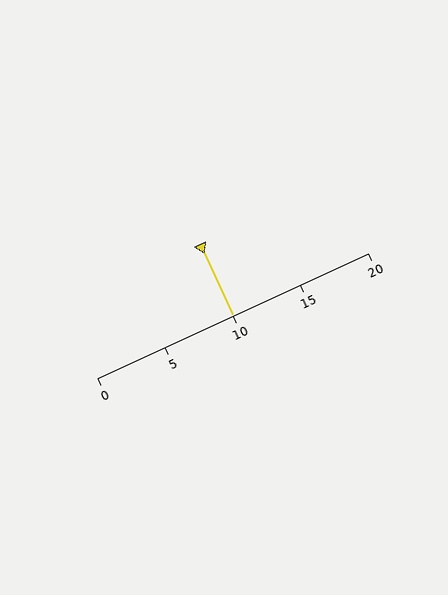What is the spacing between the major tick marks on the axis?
The major ticks are spaced 5 apart.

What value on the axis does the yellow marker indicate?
The marker indicates approximately 10.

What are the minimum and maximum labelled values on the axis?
The axis runs from 0 to 20.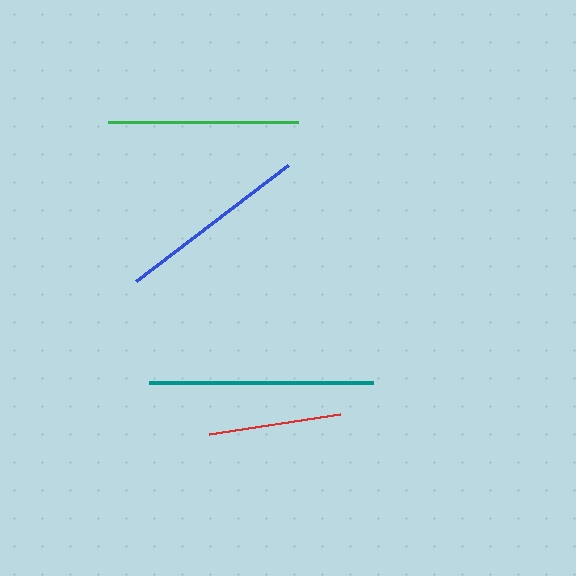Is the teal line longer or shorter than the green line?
The teal line is longer than the green line.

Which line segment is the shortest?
The red line is the shortest at approximately 133 pixels.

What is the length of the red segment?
The red segment is approximately 133 pixels long.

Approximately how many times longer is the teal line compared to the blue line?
The teal line is approximately 1.2 times the length of the blue line.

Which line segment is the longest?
The teal line is the longest at approximately 224 pixels.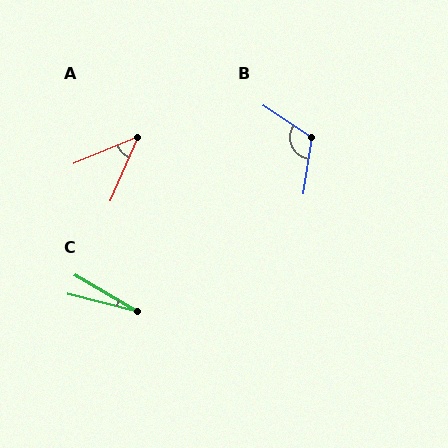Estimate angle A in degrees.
Approximately 43 degrees.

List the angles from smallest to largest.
C (16°), A (43°), B (115°).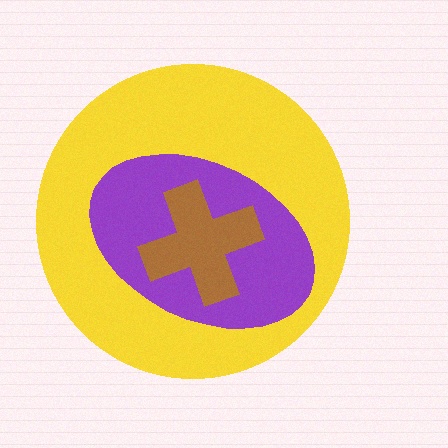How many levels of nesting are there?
3.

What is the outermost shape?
The yellow circle.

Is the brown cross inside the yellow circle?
Yes.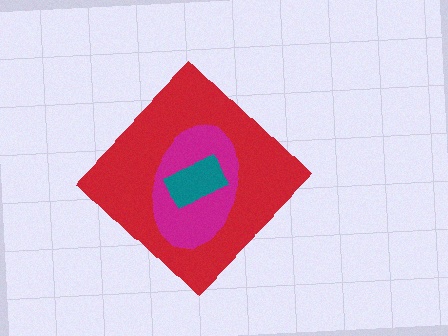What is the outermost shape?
The red diamond.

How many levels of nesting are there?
3.